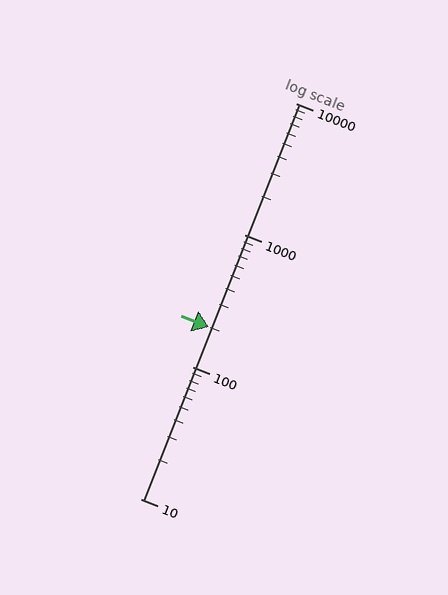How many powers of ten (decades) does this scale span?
The scale spans 3 decades, from 10 to 10000.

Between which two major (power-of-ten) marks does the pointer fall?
The pointer is between 100 and 1000.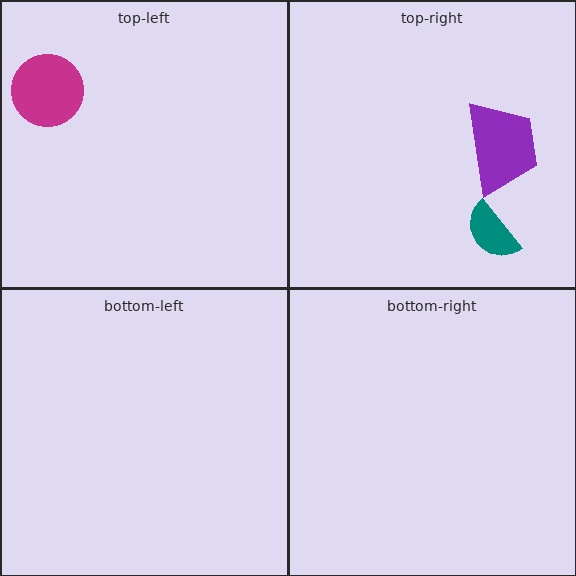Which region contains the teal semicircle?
The top-right region.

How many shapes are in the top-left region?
1.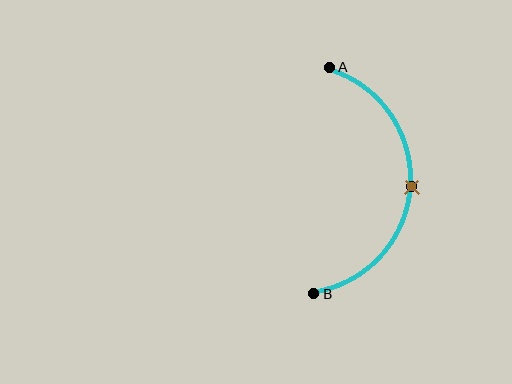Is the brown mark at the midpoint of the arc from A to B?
Yes. The brown mark lies on the arc at equal arc-length from both A and B — it is the arc midpoint.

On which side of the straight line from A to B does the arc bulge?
The arc bulges to the right of the straight line connecting A and B.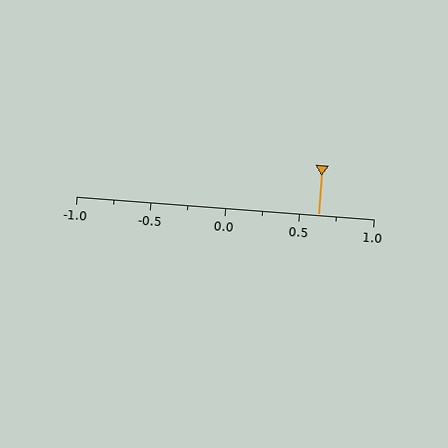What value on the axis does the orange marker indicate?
The marker indicates approximately 0.62.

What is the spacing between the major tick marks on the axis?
The major ticks are spaced 0.5 apart.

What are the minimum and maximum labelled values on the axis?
The axis runs from -1.0 to 1.0.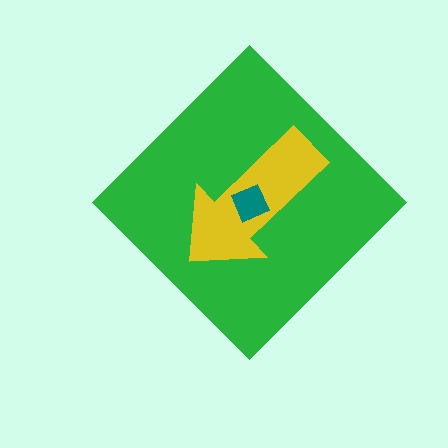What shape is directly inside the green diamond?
The yellow arrow.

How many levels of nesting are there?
3.